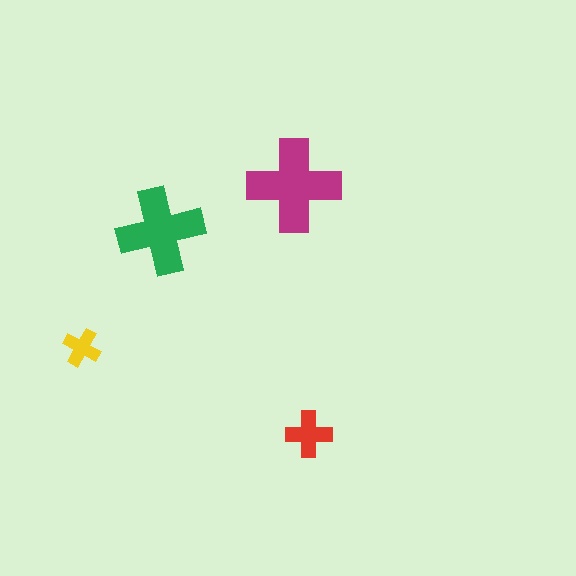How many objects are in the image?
There are 4 objects in the image.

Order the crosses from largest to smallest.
the magenta one, the green one, the red one, the yellow one.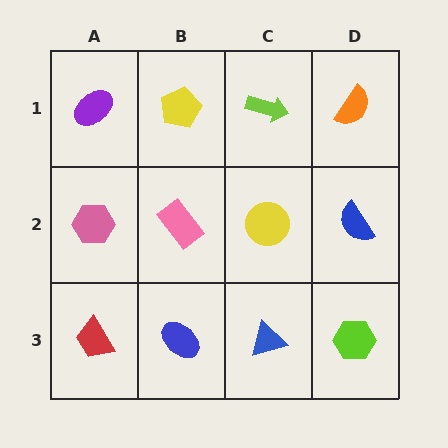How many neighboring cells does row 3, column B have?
3.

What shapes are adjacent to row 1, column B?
A pink rectangle (row 2, column B), a purple ellipse (row 1, column A), a lime arrow (row 1, column C).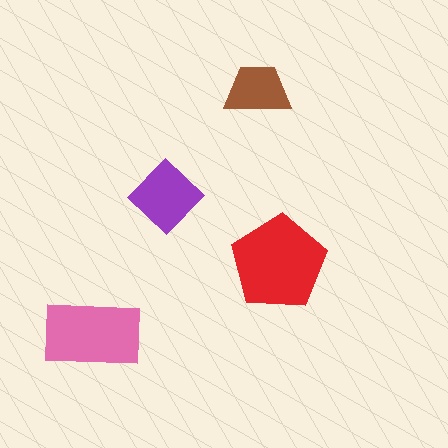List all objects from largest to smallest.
The red pentagon, the pink rectangle, the purple diamond, the brown trapezoid.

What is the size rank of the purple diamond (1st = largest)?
3rd.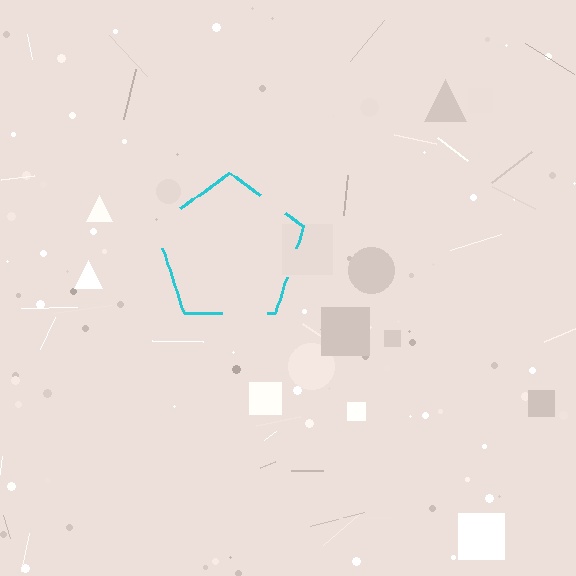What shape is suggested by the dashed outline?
The dashed outline suggests a pentagon.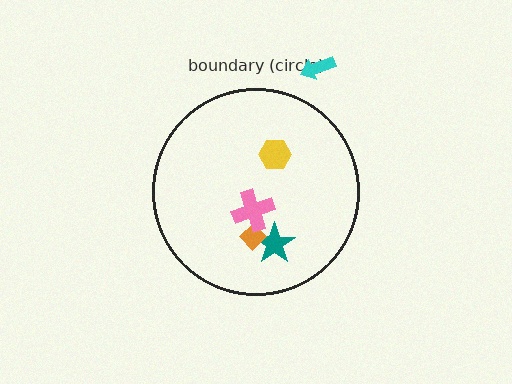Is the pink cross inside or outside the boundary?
Inside.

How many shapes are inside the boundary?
4 inside, 1 outside.